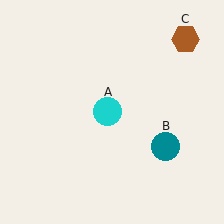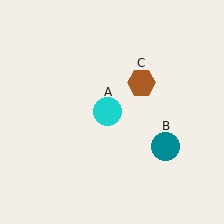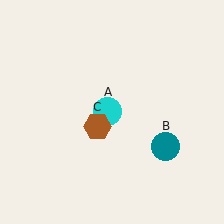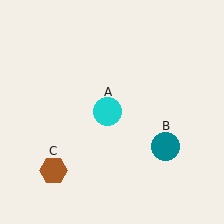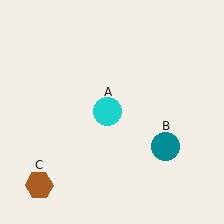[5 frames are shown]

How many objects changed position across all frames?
1 object changed position: brown hexagon (object C).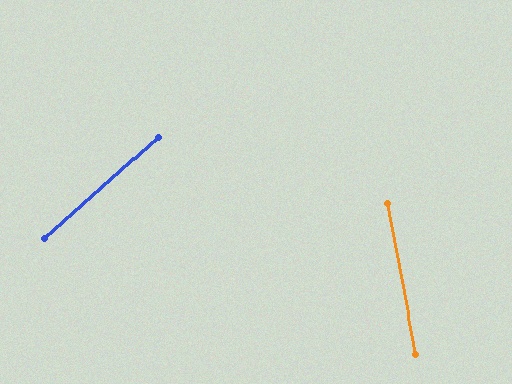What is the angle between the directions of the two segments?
Approximately 59 degrees.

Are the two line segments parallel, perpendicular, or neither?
Neither parallel nor perpendicular — they differ by about 59°.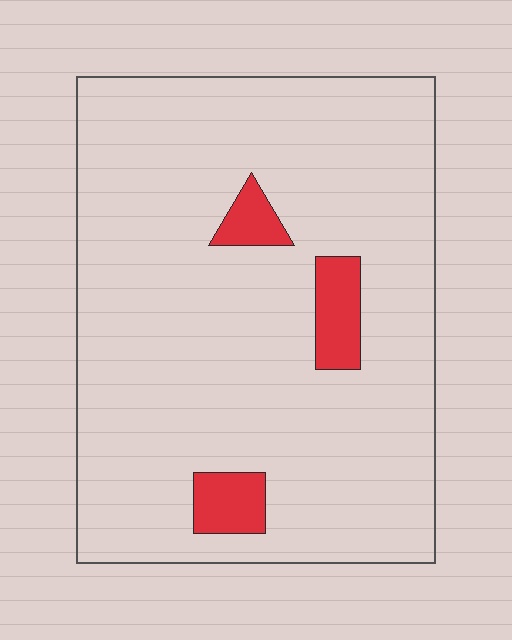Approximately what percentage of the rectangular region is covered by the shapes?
Approximately 5%.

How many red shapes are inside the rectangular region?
3.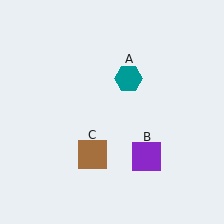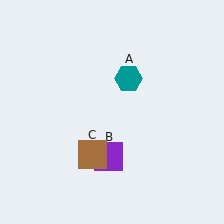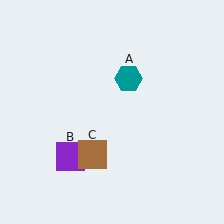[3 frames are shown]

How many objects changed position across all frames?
1 object changed position: purple square (object B).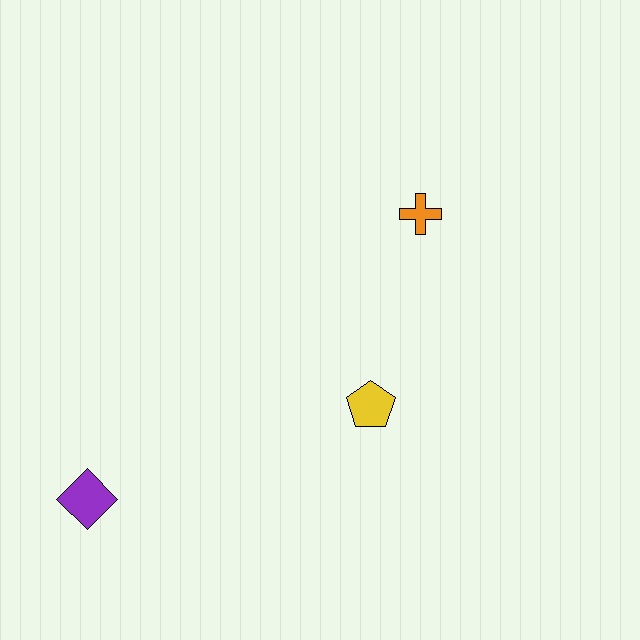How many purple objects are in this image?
There is 1 purple object.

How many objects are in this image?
There are 3 objects.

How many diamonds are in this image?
There is 1 diamond.